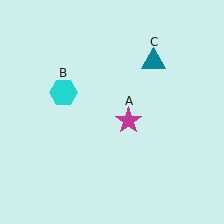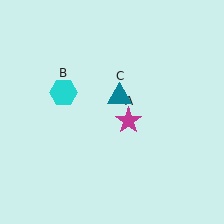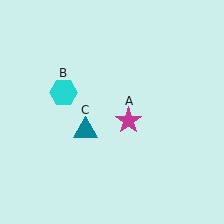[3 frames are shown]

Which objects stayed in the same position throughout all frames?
Magenta star (object A) and cyan hexagon (object B) remained stationary.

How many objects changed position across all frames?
1 object changed position: teal triangle (object C).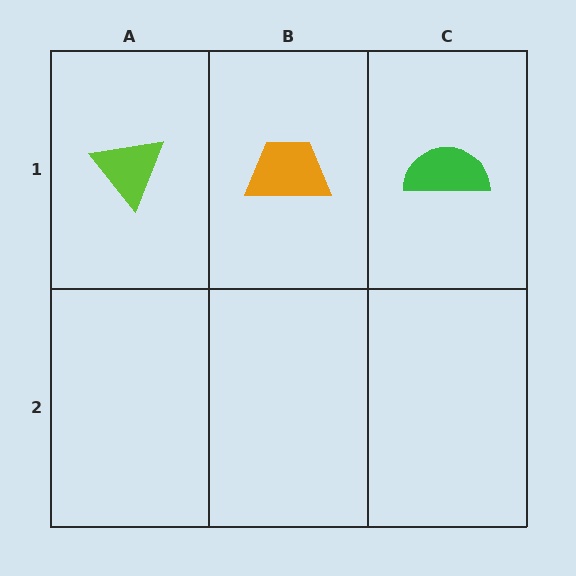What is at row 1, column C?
A green semicircle.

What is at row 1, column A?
A lime triangle.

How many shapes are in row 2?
0 shapes.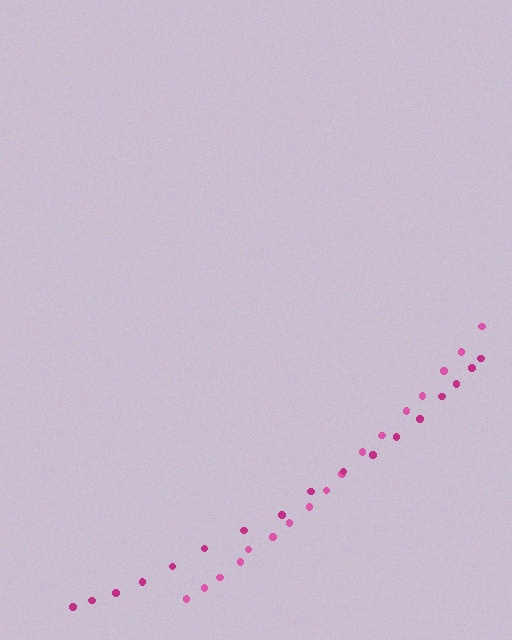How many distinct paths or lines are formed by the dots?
There are 2 distinct paths.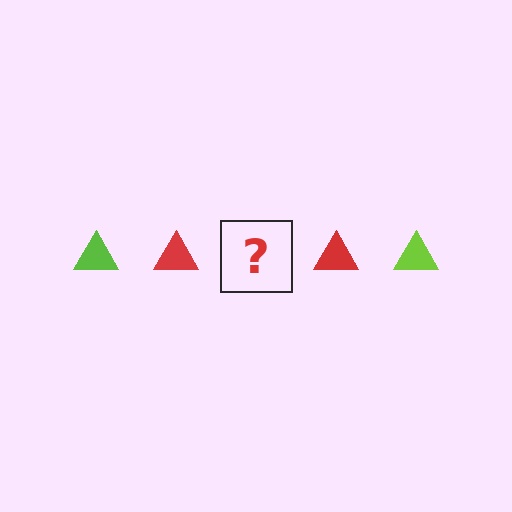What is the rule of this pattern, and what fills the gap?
The rule is that the pattern cycles through lime, red triangles. The gap should be filled with a lime triangle.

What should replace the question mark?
The question mark should be replaced with a lime triangle.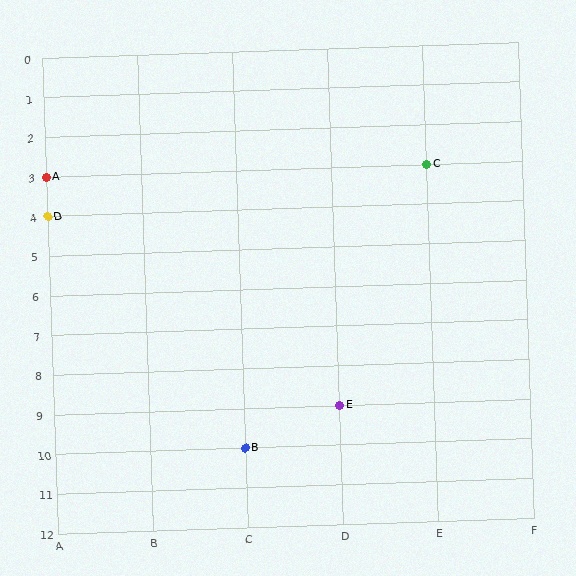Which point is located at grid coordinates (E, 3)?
Point C is at (E, 3).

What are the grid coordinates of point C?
Point C is at grid coordinates (E, 3).